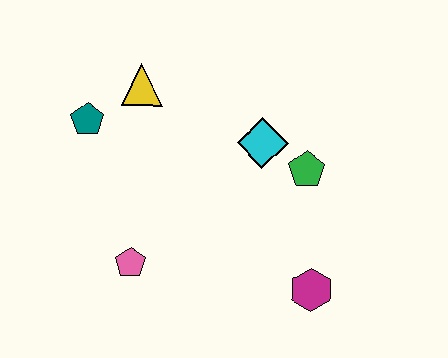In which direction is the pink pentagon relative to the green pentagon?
The pink pentagon is to the left of the green pentagon.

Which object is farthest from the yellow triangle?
The magenta hexagon is farthest from the yellow triangle.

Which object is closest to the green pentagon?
The cyan diamond is closest to the green pentagon.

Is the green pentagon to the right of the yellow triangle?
Yes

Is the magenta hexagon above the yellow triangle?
No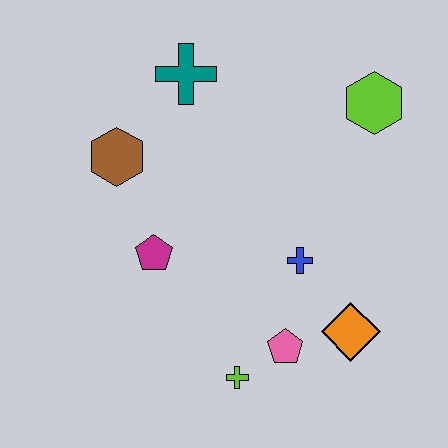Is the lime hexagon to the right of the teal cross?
Yes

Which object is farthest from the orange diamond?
The teal cross is farthest from the orange diamond.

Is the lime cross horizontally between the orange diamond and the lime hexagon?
No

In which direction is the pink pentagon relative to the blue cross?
The pink pentagon is below the blue cross.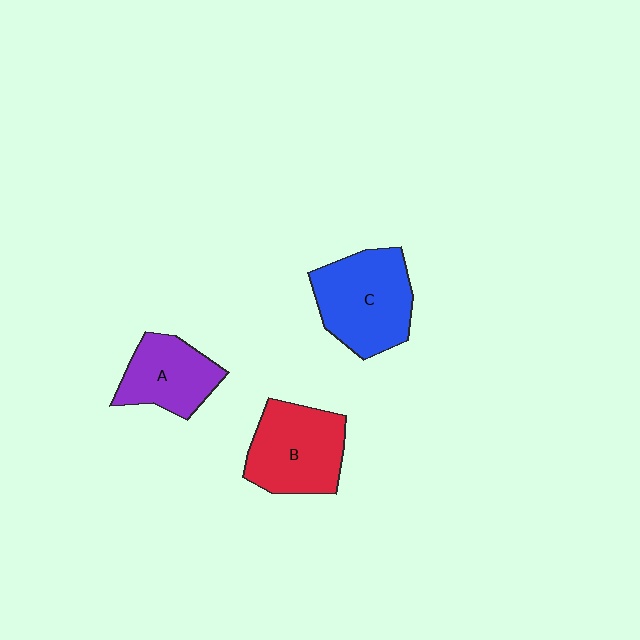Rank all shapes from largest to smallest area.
From largest to smallest: C (blue), B (red), A (purple).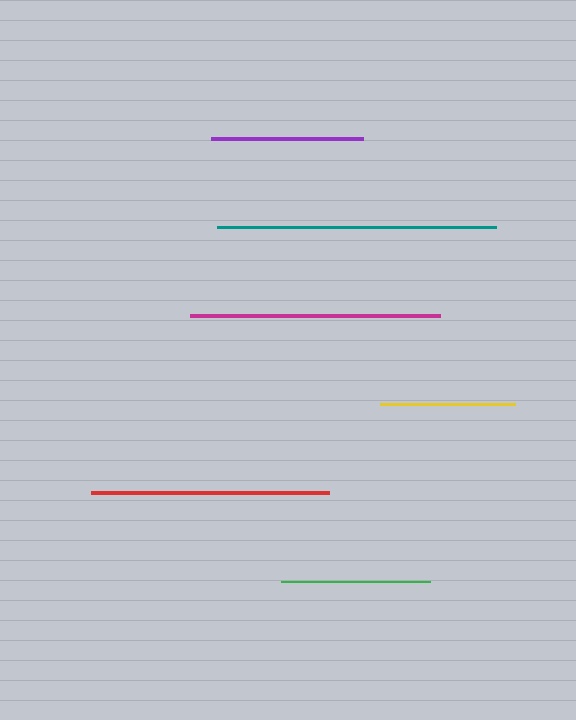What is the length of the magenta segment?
The magenta segment is approximately 250 pixels long.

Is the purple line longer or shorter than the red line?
The red line is longer than the purple line.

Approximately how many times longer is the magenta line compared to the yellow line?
The magenta line is approximately 1.8 times the length of the yellow line.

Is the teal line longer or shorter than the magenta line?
The teal line is longer than the magenta line.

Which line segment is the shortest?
The yellow line is the shortest at approximately 135 pixels.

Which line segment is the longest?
The teal line is the longest at approximately 279 pixels.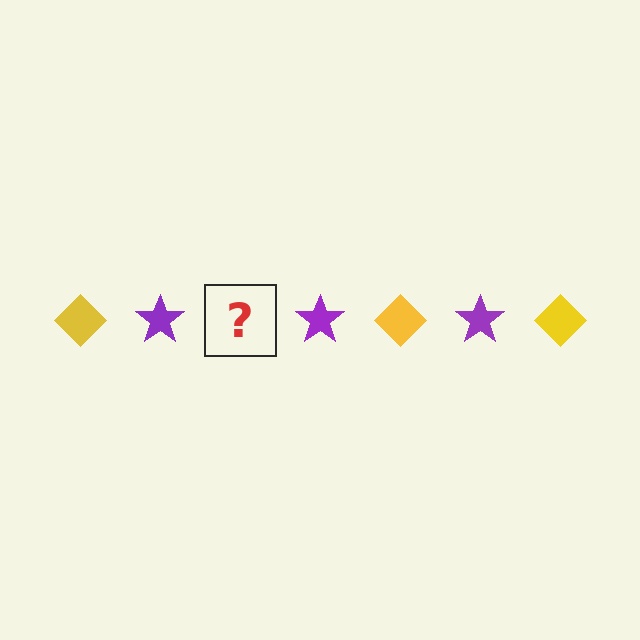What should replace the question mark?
The question mark should be replaced with a yellow diamond.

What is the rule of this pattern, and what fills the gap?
The rule is that the pattern alternates between yellow diamond and purple star. The gap should be filled with a yellow diamond.